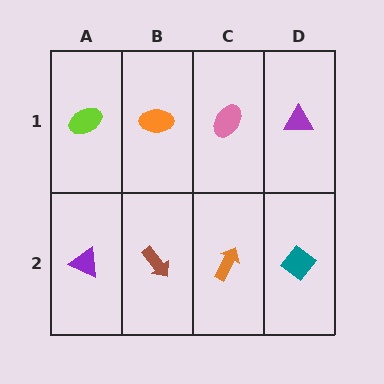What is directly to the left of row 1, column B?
A lime ellipse.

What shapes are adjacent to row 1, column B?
A brown arrow (row 2, column B), a lime ellipse (row 1, column A), a pink ellipse (row 1, column C).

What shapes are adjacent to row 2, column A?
A lime ellipse (row 1, column A), a brown arrow (row 2, column B).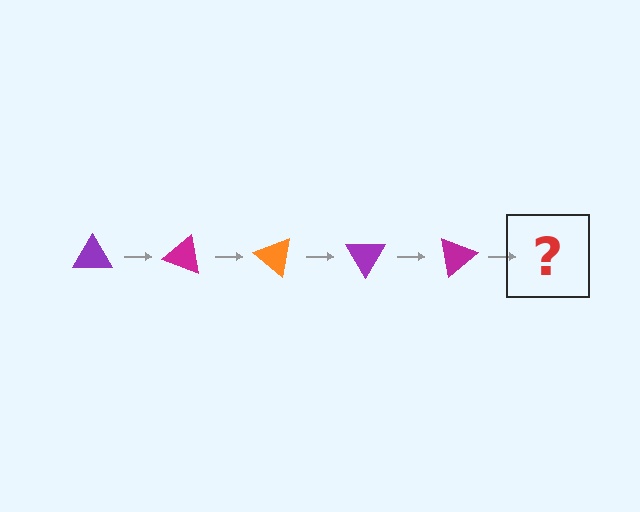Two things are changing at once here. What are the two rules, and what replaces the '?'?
The two rules are that it rotates 20 degrees each step and the color cycles through purple, magenta, and orange. The '?' should be an orange triangle, rotated 100 degrees from the start.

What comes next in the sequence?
The next element should be an orange triangle, rotated 100 degrees from the start.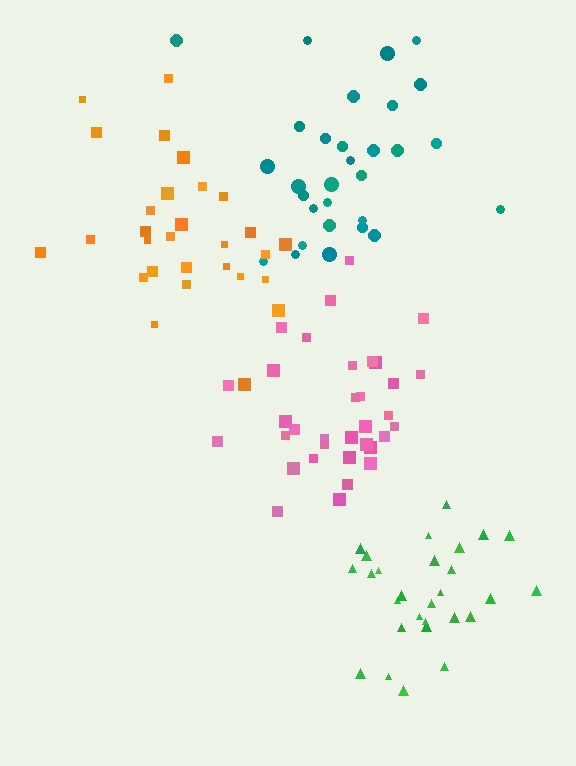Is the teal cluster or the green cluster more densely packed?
Green.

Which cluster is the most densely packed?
Pink.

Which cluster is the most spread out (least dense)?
Teal.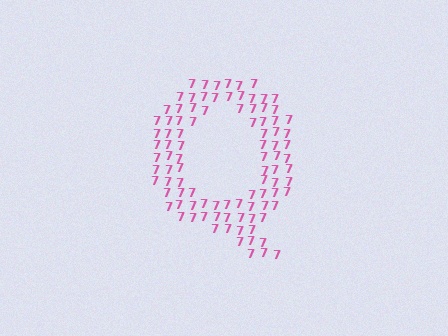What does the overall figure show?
The overall figure shows the letter Q.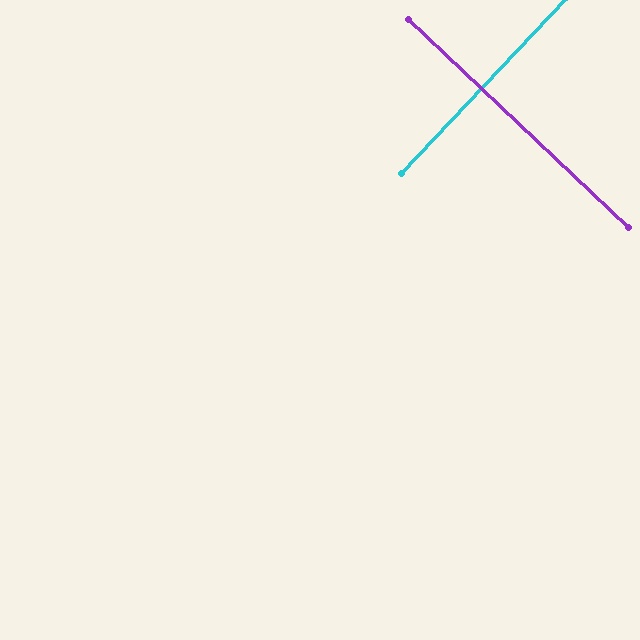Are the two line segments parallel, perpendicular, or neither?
Perpendicular — they meet at approximately 90°.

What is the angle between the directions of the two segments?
Approximately 90 degrees.